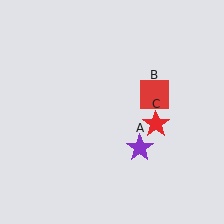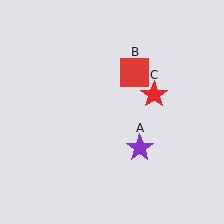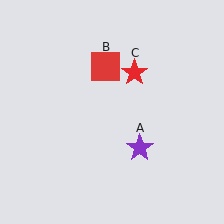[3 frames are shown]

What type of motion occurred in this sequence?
The red square (object B), red star (object C) rotated counterclockwise around the center of the scene.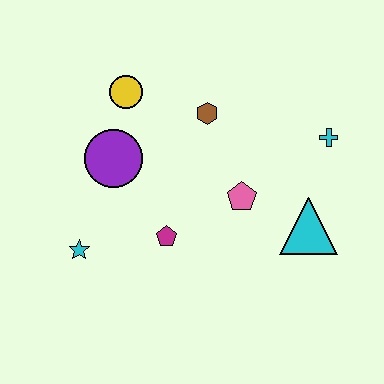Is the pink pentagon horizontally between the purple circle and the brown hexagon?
No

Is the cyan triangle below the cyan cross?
Yes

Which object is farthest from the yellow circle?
The cyan triangle is farthest from the yellow circle.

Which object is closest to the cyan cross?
The cyan triangle is closest to the cyan cross.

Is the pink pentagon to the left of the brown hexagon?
No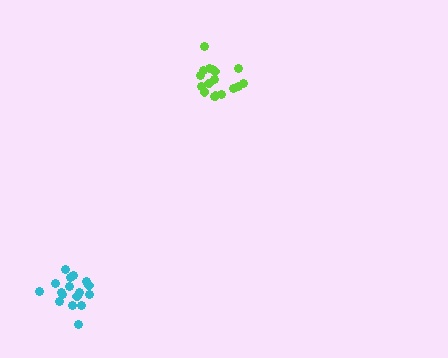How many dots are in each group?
Group 1: 17 dots, Group 2: 17 dots (34 total).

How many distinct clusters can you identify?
There are 2 distinct clusters.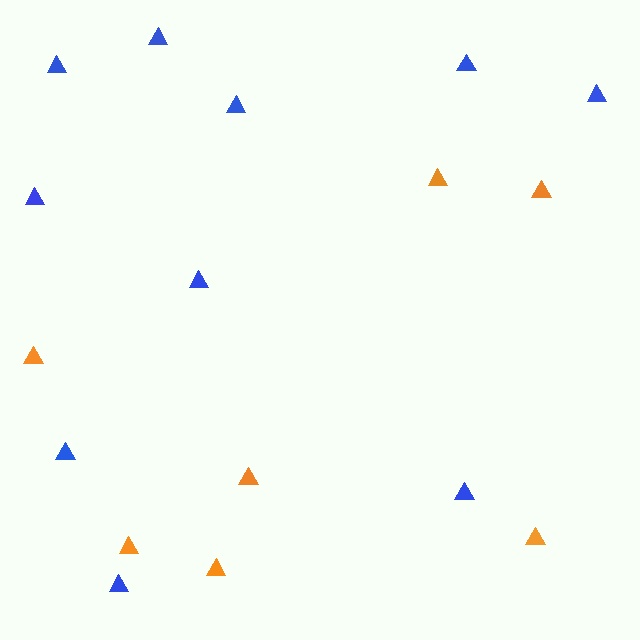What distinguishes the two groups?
There are 2 groups: one group of blue triangles (10) and one group of orange triangles (7).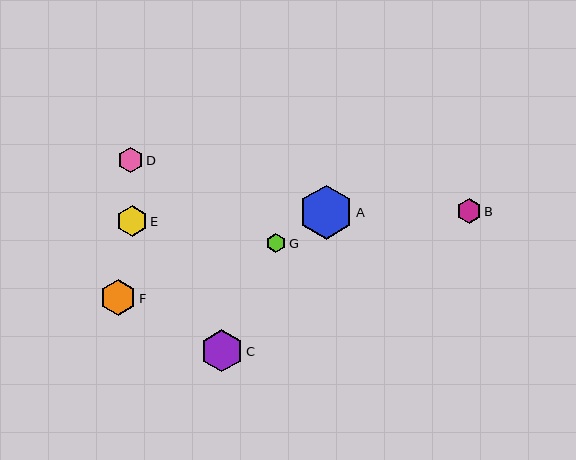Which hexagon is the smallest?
Hexagon G is the smallest with a size of approximately 19 pixels.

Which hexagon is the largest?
Hexagon A is the largest with a size of approximately 54 pixels.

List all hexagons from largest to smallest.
From largest to smallest: A, C, F, E, D, B, G.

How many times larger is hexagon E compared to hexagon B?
Hexagon E is approximately 1.3 times the size of hexagon B.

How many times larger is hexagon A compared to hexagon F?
Hexagon A is approximately 1.5 times the size of hexagon F.